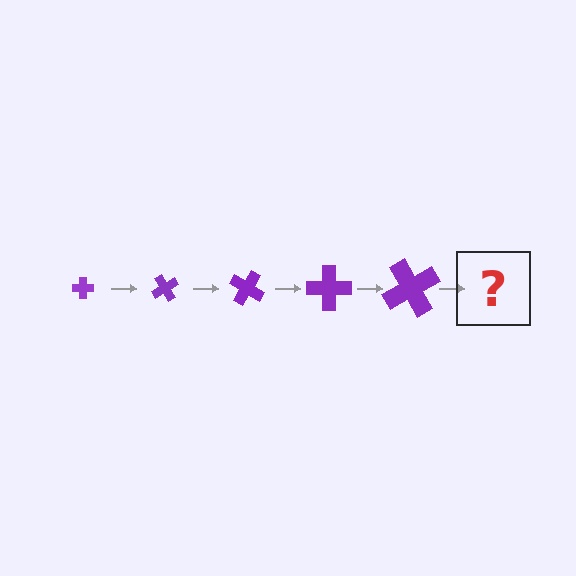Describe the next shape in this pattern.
It should be a cross, larger than the previous one and rotated 300 degrees from the start.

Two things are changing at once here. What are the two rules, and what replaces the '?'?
The two rules are that the cross grows larger each step and it rotates 60 degrees each step. The '?' should be a cross, larger than the previous one and rotated 300 degrees from the start.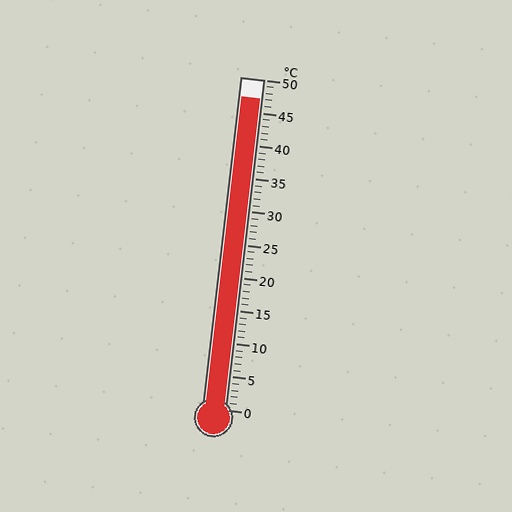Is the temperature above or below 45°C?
The temperature is above 45°C.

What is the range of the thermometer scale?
The thermometer scale ranges from 0°C to 50°C.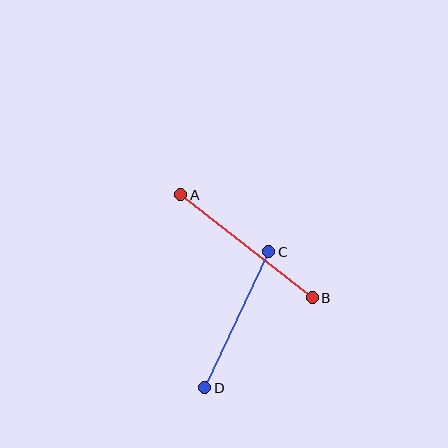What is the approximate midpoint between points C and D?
The midpoint is at approximately (237, 320) pixels.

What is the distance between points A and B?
The distance is approximately 167 pixels.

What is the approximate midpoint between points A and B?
The midpoint is at approximately (247, 246) pixels.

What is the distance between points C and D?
The distance is approximately 150 pixels.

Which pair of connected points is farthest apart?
Points A and B are farthest apart.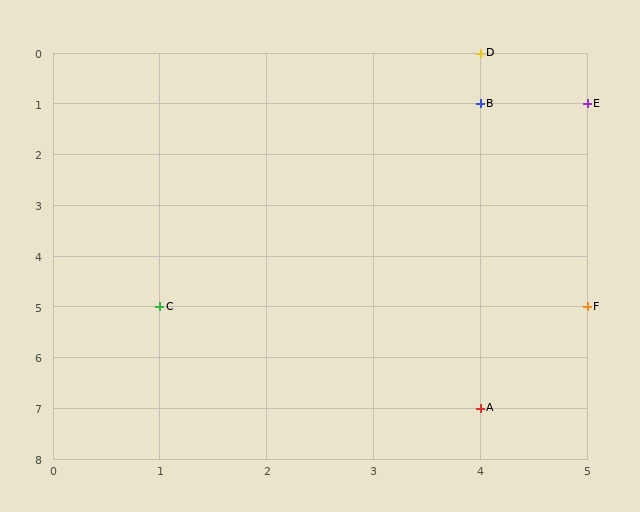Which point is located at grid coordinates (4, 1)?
Point B is at (4, 1).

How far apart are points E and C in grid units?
Points E and C are 4 columns and 4 rows apart (about 5.7 grid units diagonally).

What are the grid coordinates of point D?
Point D is at grid coordinates (4, 0).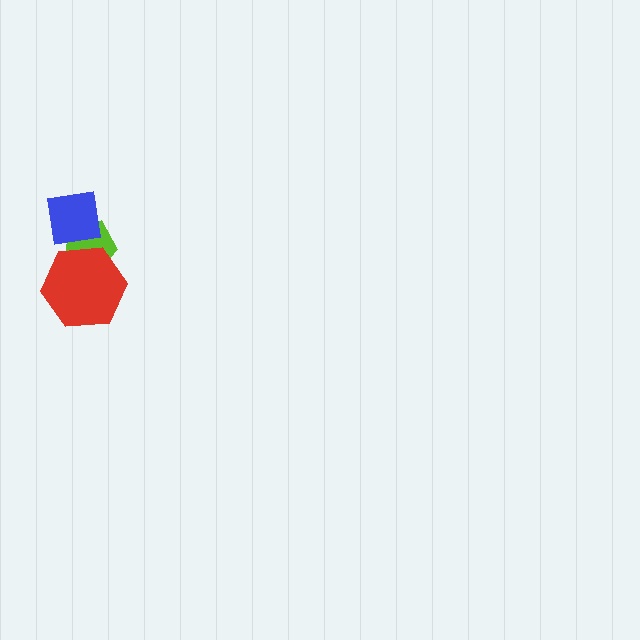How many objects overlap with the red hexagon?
1 object overlaps with the red hexagon.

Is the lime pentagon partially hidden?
Yes, it is partially covered by another shape.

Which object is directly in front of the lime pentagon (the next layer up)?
The red hexagon is directly in front of the lime pentagon.